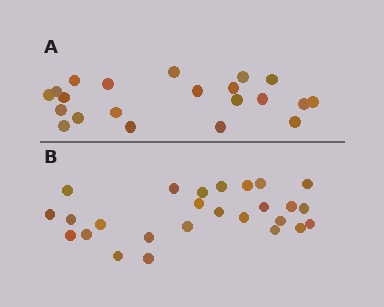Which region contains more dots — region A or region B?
Region B (the bottom region) has more dots.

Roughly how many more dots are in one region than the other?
Region B has about 5 more dots than region A.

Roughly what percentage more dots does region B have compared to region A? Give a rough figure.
About 25% more.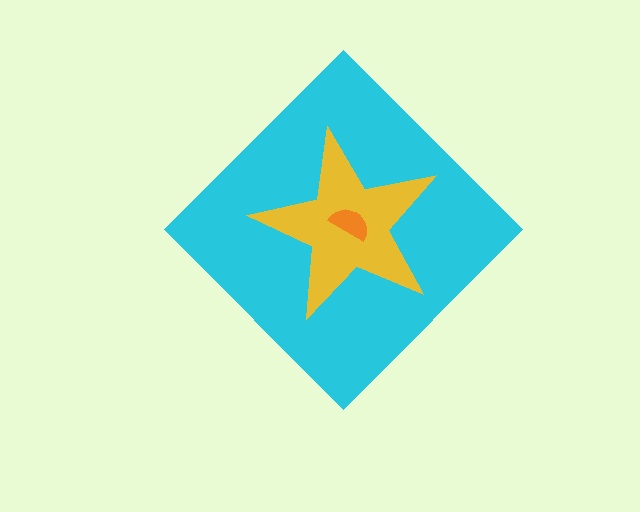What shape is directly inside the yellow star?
The orange semicircle.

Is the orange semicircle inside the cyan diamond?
Yes.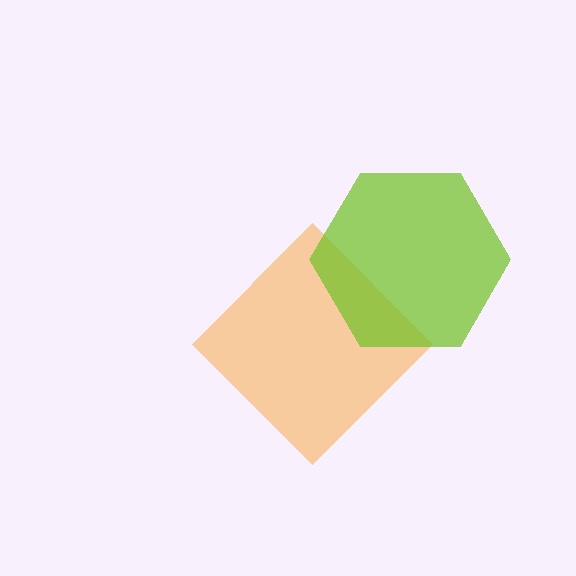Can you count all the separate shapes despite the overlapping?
Yes, there are 2 separate shapes.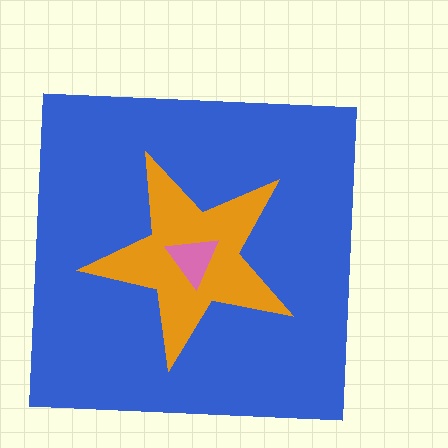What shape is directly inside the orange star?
The pink triangle.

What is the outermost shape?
The blue square.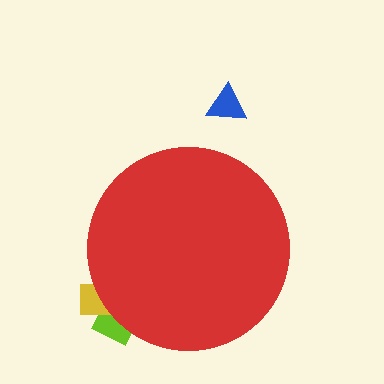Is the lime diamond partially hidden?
Yes, the lime diamond is partially hidden behind the red circle.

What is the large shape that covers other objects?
A red circle.